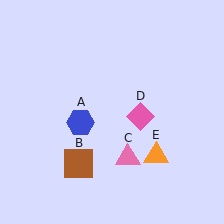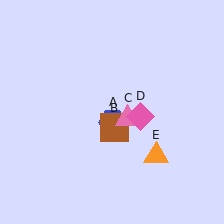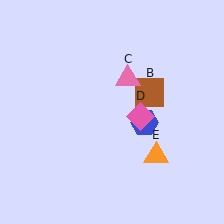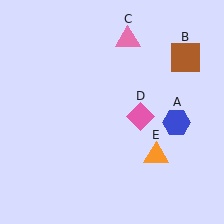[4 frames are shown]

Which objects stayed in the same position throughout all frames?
Pink diamond (object D) and orange triangle (object E) remained stationary.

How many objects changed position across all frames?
3 objects changed position: blue hexagon (object A), brown square (object B), pink triangle (object C).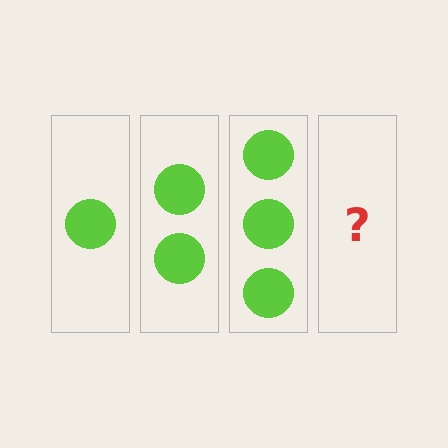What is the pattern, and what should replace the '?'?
The pattern is that each step adds one more circle. The '?' should be 4 circles.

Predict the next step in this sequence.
The next step is 4 circles.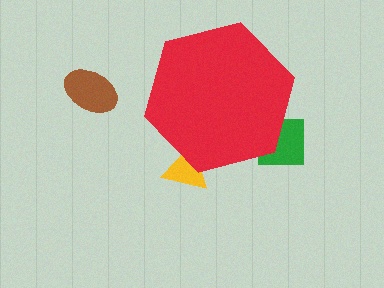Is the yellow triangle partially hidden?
Yes, the yellow triangle is partially hidden behind the red hexagon.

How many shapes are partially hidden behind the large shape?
2 shapes are partially hidden.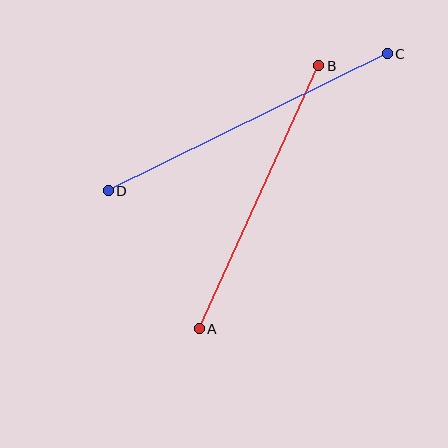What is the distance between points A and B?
The distance is approximately 289 pixels.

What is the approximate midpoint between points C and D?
The midpoint is at approximately (248, 122) pixels.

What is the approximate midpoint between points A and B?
The midpoint is at approximately (259, 197) pixels.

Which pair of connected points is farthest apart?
Points C and D are farthest apart.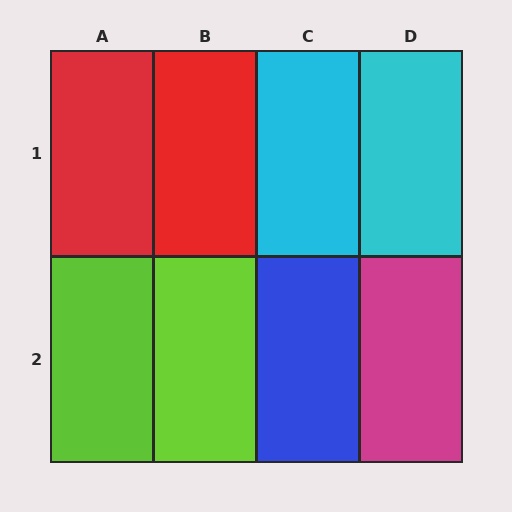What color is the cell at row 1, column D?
Cyan.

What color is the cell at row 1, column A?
Red.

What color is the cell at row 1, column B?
Red.